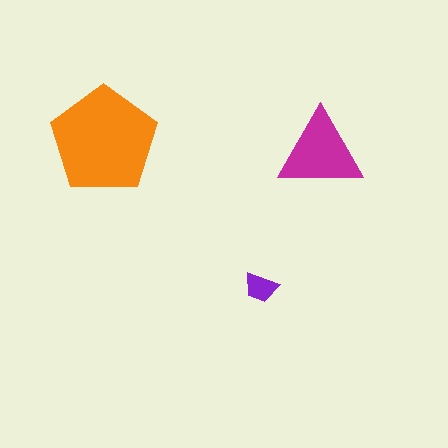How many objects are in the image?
There are 3 objects in the image.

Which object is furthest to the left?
The orange pentagon is leftmost.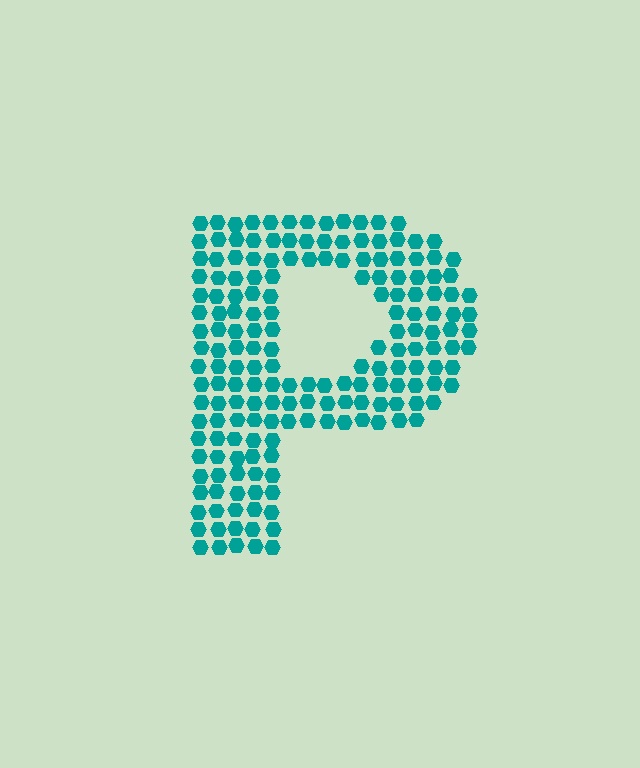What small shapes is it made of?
It is made of small hexagons.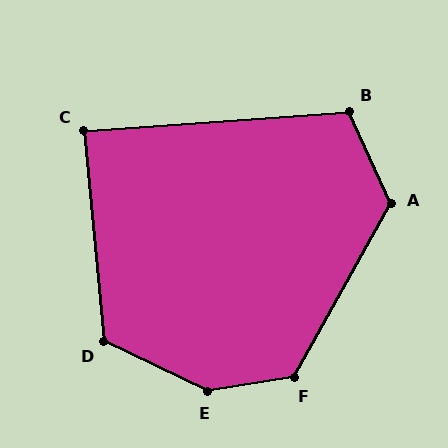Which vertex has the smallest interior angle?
C, at approximately 89 degrees.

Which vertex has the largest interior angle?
E, at approximately 145 degrees.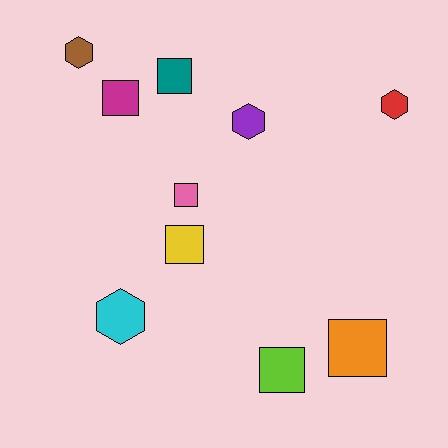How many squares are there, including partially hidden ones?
There are 6 squares.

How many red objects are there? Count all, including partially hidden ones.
There is 1 red object.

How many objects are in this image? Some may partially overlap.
There are 10 objects.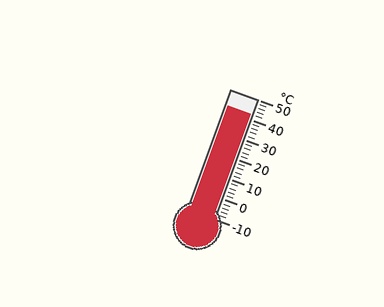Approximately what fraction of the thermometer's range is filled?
The thermometer is filled to approximately 85% of its range.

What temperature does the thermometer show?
The thermometer shows approximately 42°C.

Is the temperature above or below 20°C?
The temperature is above 20°C.